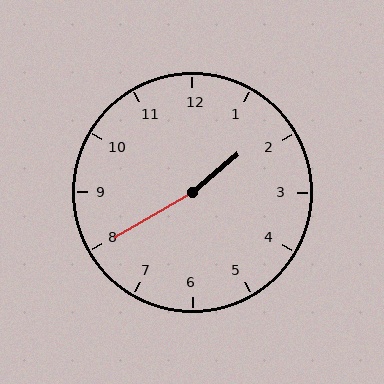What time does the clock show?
1:40.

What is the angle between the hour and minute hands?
Approximately 170 degrees.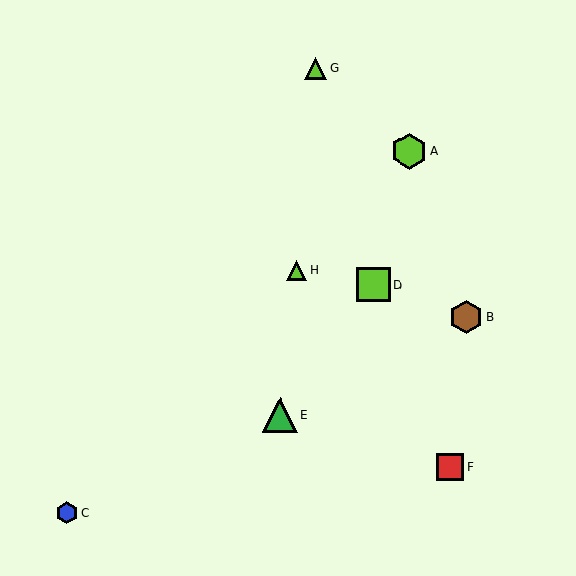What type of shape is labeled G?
Shape G is a lime triangle.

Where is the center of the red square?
The center of the red square is at (450, 467).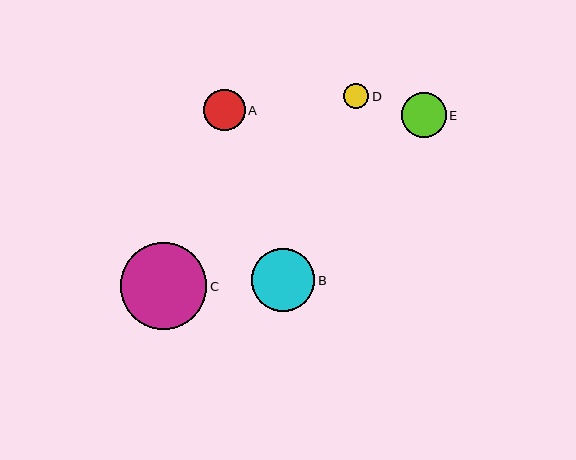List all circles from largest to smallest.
From largest to smallest: C, B, E, A, D.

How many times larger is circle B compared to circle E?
Circle B is approximately 1.4 times the size of circle E.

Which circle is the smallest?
Circle D is the smallest with a size of approximately 25 pixels.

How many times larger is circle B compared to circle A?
Circle B is approximately 1.5 times the size of circle A.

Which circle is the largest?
Circle C is the largest with a size of approximately 87 pixels.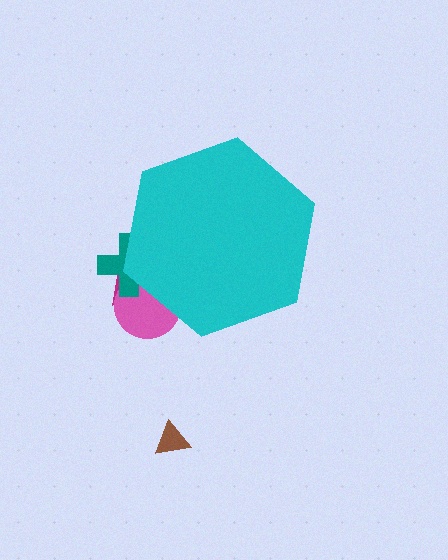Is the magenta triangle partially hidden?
Yes, the magenta triangle is partially hidden behind the cyan hexagon.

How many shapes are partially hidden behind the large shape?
4 shapes are partially hidden.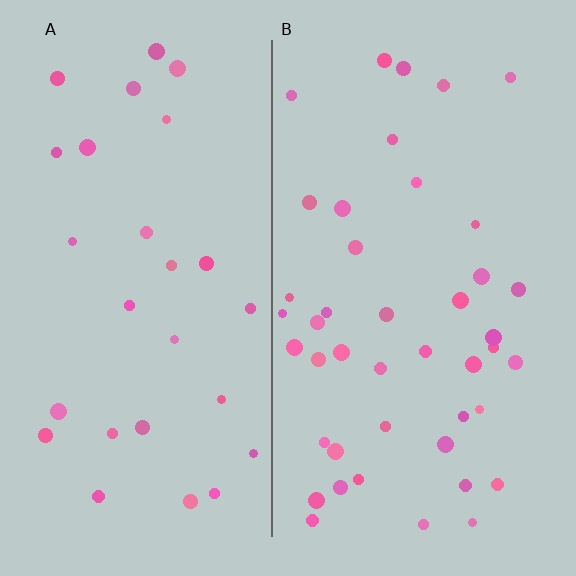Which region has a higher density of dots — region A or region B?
B (the right).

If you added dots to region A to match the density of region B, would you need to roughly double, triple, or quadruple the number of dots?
Approximately double.